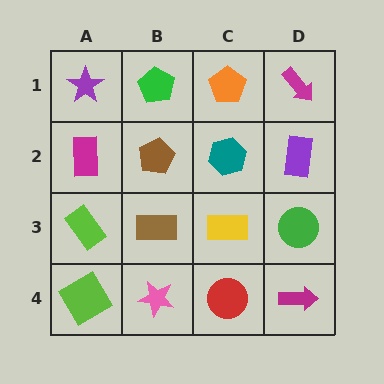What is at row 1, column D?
A magenta arrow.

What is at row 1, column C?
An orange pentagon.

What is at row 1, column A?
A purple star.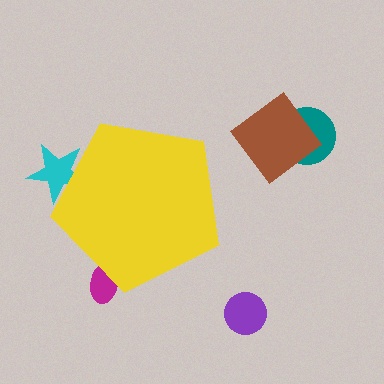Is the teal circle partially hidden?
No, the teal circle is fully visible.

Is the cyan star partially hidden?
Yes, the cyan star is partially hidden behind the yellow pentagon.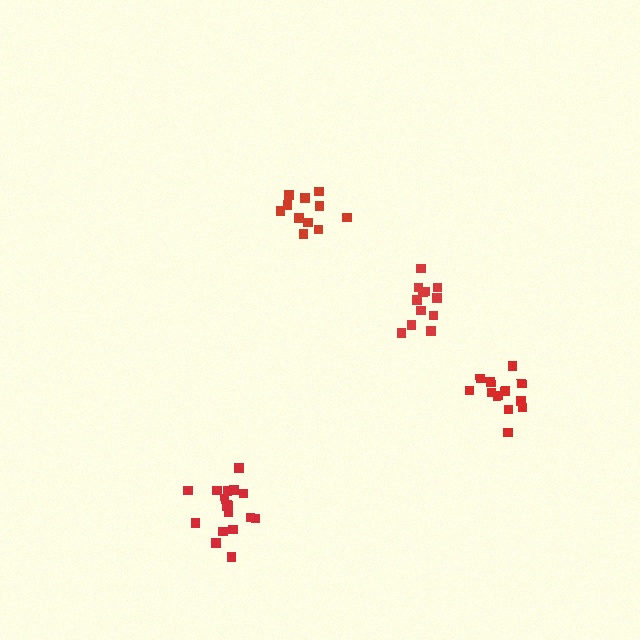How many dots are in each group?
Group 1: 11 dots, Group 2: 12 dots, Group 3: 17 dots, Group 4: 12 dots (52 total).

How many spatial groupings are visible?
There are 4 spatial groupings.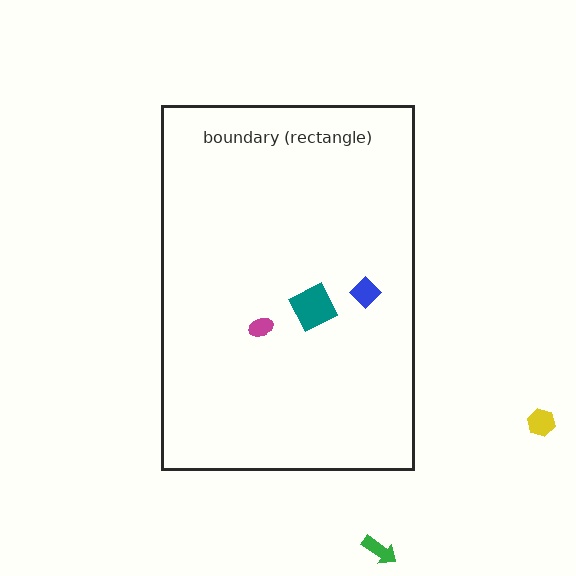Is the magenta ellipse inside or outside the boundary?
Inside.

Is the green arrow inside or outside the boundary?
Outside.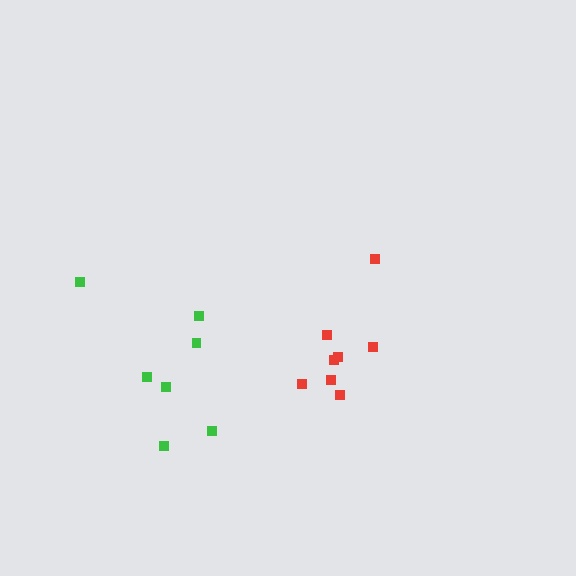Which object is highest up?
The red cluster is topmost.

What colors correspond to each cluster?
The clusters are colored: red, green.